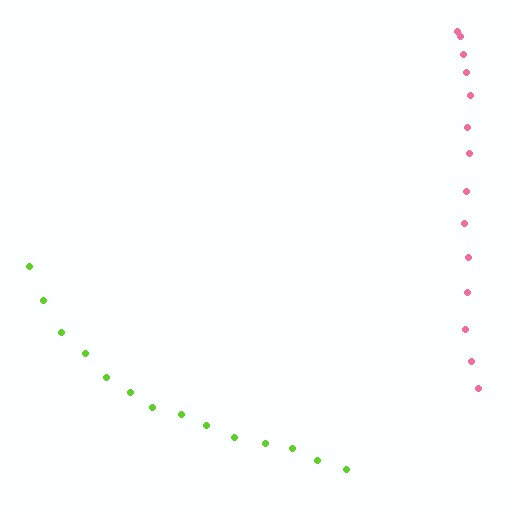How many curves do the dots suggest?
There are 2 distinct paths.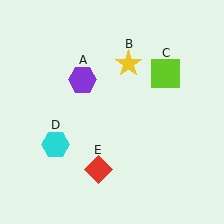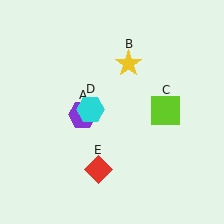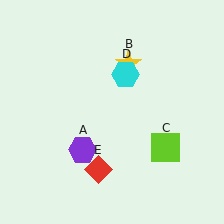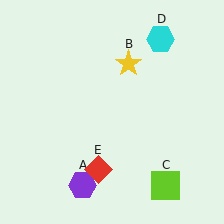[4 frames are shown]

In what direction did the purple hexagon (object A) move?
The purple hexagon (object A) moved down.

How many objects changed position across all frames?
3 objects changed position: purple hexagon (object A), lime square (object C), cyan hexagon (object D).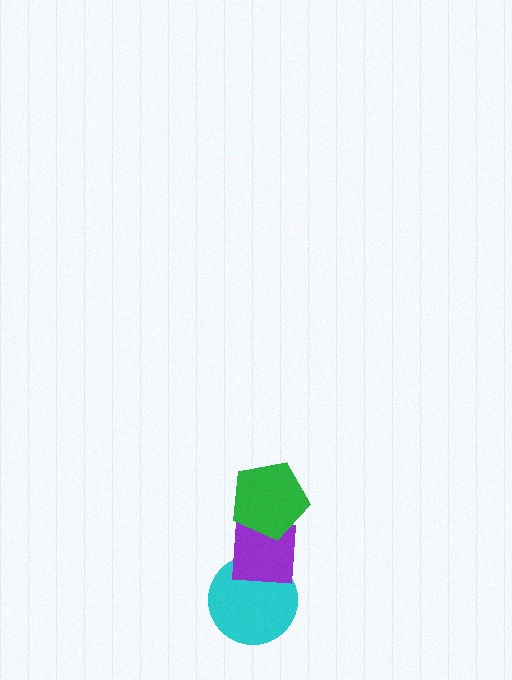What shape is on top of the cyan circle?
The purple square is on top of the cyan circle.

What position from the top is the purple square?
The purple square is 2nd from the top.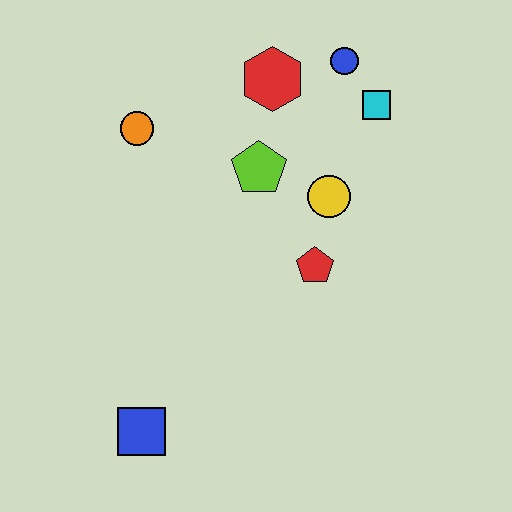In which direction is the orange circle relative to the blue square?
The orange circle is above the blue square.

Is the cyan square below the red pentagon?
No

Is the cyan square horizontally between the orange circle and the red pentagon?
No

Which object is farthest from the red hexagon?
The blue square is farthest from the red hexagon.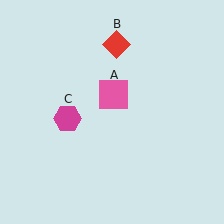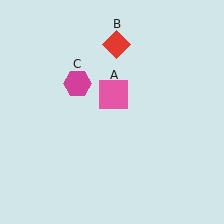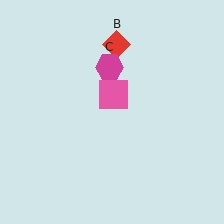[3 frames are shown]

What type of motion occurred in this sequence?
The magenta hexagon (object C) rotated clockwise around the center of the scene.